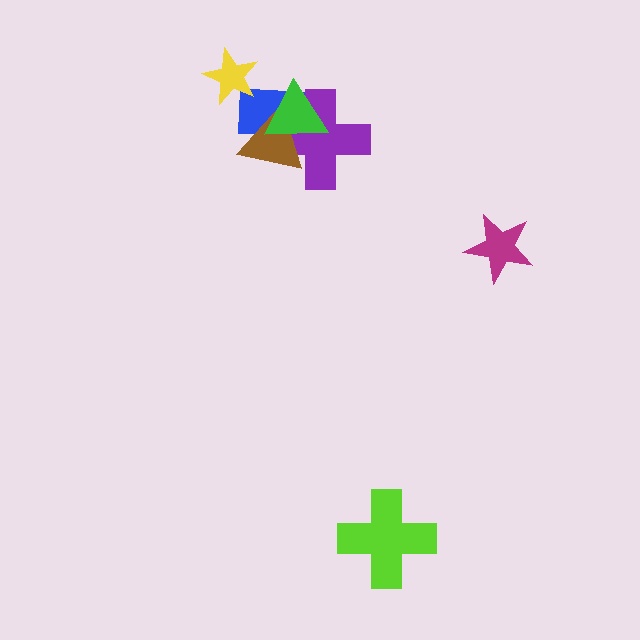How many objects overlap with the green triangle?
3 objects overlap with the green triangle.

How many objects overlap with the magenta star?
0 objects overlap with the magenta star.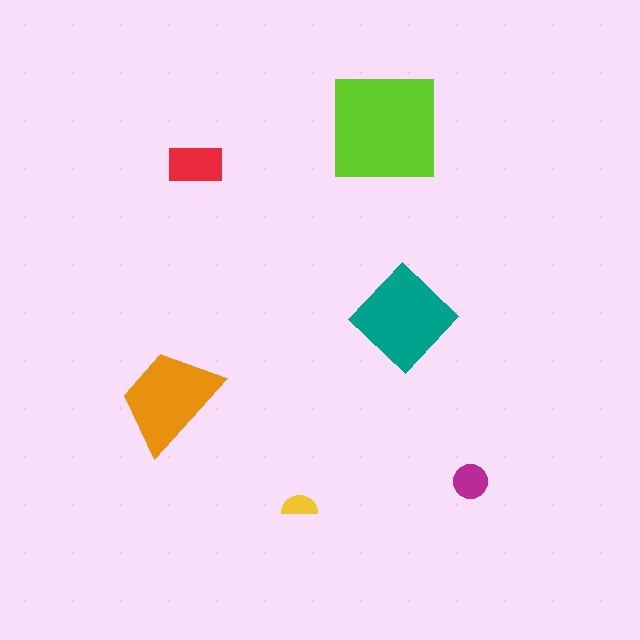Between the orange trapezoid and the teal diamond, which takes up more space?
The teal diamond.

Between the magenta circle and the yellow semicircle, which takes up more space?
The magenta circle.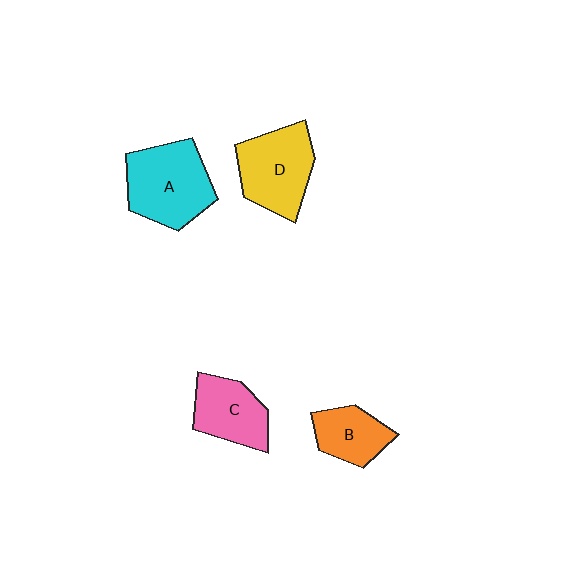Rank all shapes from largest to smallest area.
From largest to smallest: A (cyan), D (yellow), C (pink), B (orange).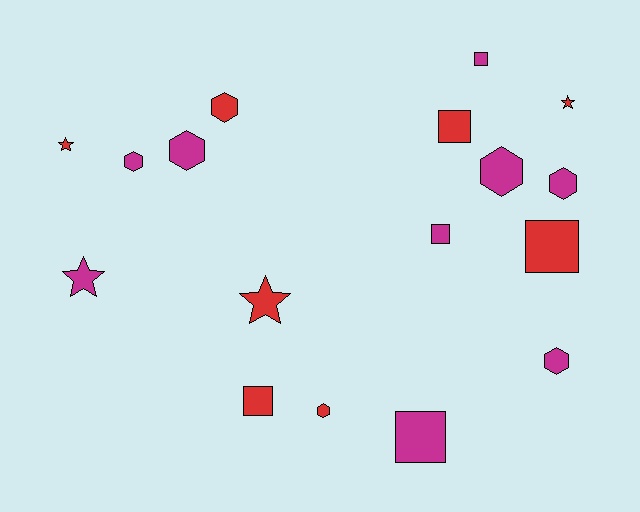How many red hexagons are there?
There are 2 red hexagons.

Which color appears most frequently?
Magenta, with 9 objects.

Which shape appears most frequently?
Hexagon, with 7 objects.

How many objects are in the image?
There are 17 objects.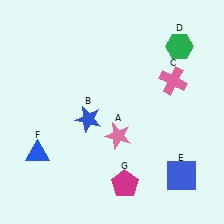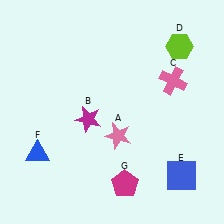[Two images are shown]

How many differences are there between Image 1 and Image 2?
There are 2 differences between the two images.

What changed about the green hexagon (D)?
In Image 1, D is green. In Image 2, it changed to lime.